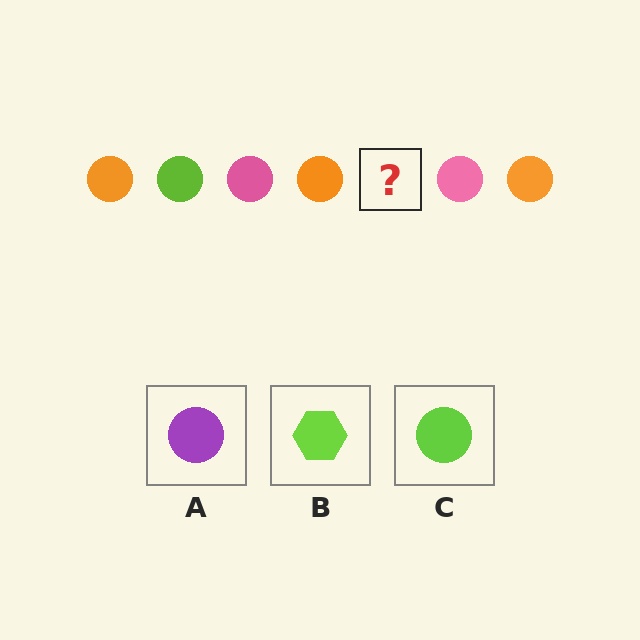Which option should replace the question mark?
Option C.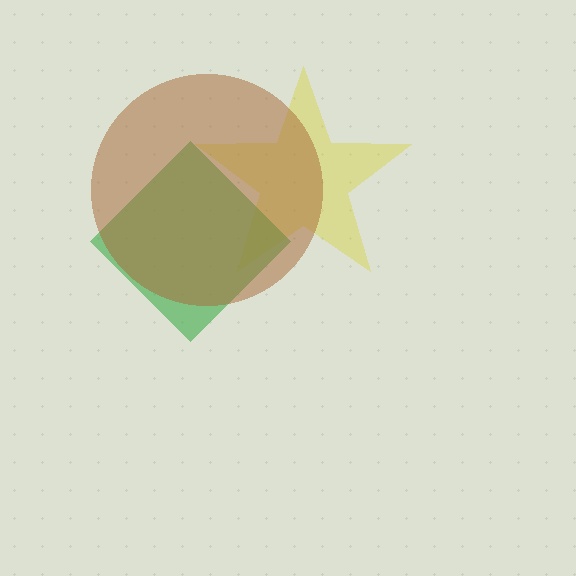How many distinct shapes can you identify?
There are 3 distinct shapes: a yellow star, a green diamond, a brown circle.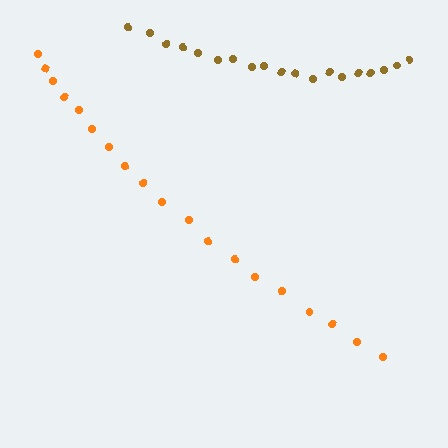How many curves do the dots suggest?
There are 2 distinct paths.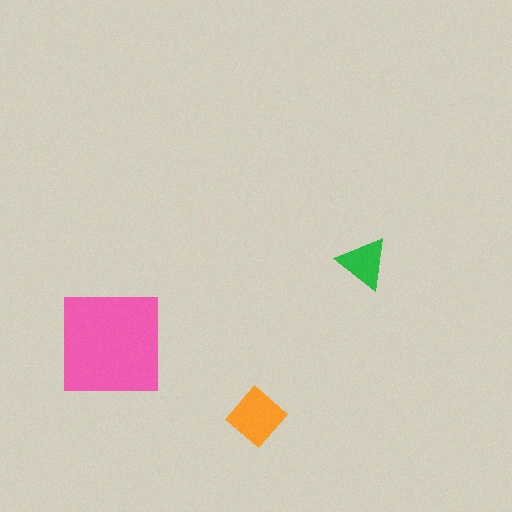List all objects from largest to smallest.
The pink square, the orange diamond, the green triangle.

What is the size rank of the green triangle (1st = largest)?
3rd.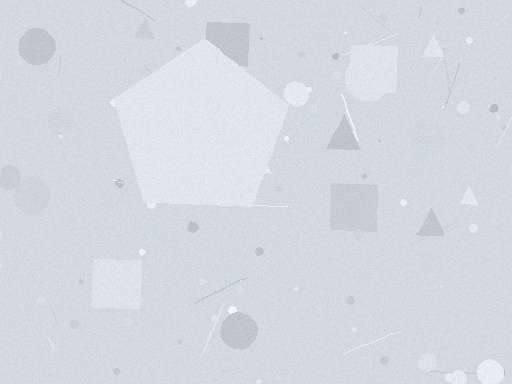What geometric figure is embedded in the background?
A pentagon is embedded in the background.